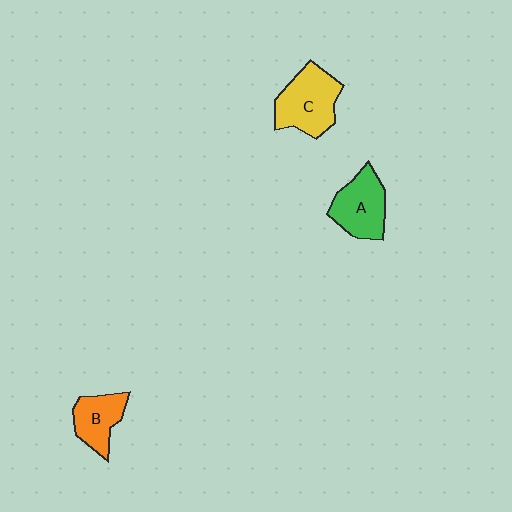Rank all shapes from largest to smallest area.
From largest to smallest: C (yellow), A (green), B (orange).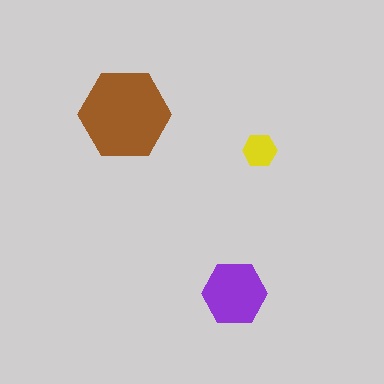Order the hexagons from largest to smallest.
the brown one, the purple one, the yellow one.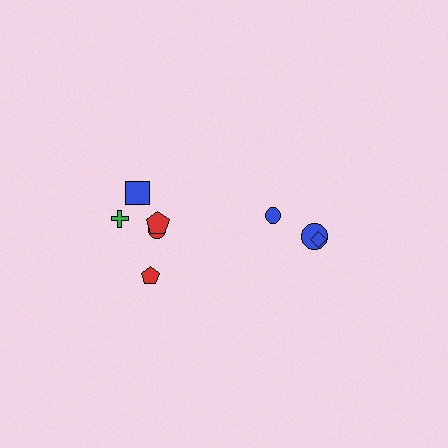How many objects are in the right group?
There are 3 objects.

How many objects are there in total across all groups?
There are 8 objects.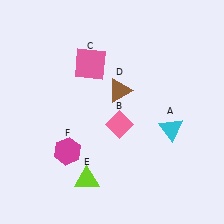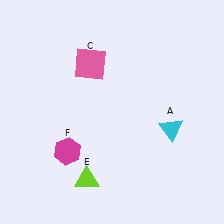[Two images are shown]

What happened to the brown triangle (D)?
The brown triangle (D) was removed in Image 2. It was in the top-right area of Image 1.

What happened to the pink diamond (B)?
The pink diamond (B) was removed in Image 2. It was in the bottom-right area of Image 1.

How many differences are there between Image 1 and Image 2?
There are 2 differences between the two images.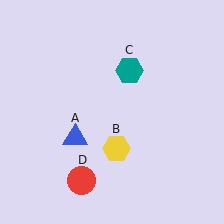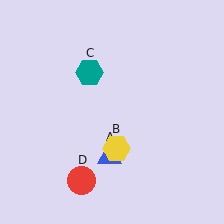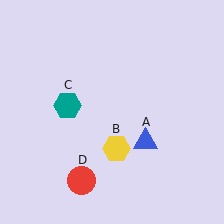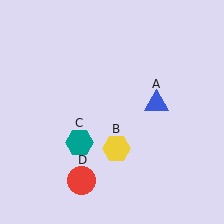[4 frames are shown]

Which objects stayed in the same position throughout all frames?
Yellow hexagon (object B) and red circle (object D) remained stationary.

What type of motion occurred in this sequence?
The blue triangle (object A), teal hexagon (object C) rotated counterclockwise around the center of the scene.